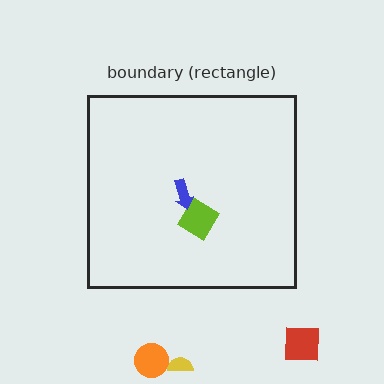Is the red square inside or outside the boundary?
Outside.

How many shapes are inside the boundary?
2 inside, 3 outside.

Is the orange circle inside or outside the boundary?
Outside.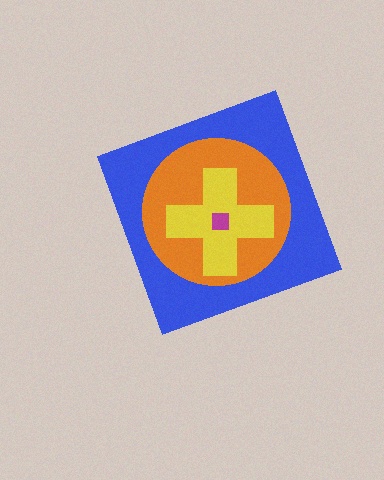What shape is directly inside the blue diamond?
The orange circle.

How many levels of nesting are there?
4.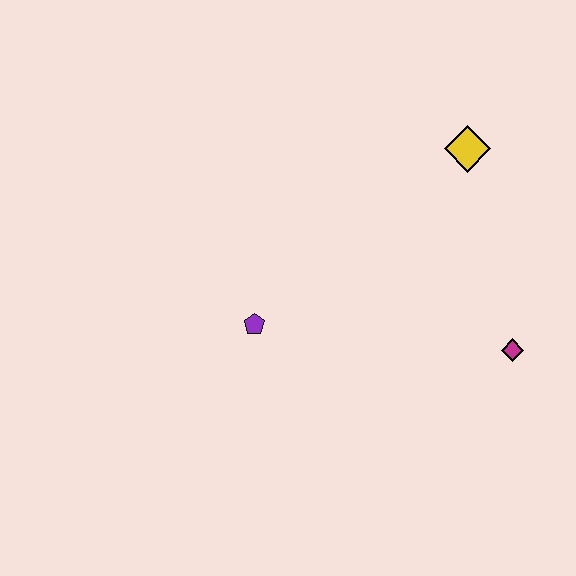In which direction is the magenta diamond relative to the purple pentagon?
The magenta diamond is to the right of the purple pentagon.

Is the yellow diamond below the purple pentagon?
No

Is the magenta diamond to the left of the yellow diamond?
No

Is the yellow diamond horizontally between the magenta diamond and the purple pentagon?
Yes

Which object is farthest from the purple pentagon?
The yellow diamond is farthest from the purple pentagon.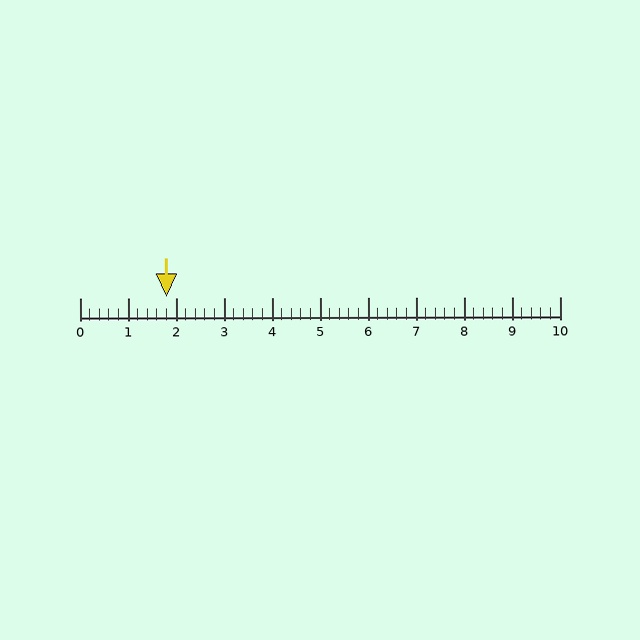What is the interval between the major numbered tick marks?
The major tick marks are spaced 1 units apart.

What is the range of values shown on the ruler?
The ruler shows values from 0 to 10.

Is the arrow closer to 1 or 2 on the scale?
The arrow is closer to 2.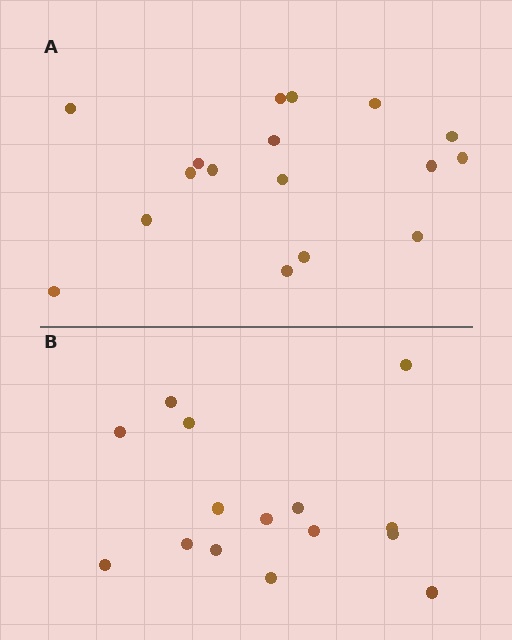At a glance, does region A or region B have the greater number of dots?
Region A (the top region) has more dots.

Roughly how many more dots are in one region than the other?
Region A has just a few more — roughly 2 or 3 more dots than region B.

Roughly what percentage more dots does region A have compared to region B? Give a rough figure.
About 15% more.